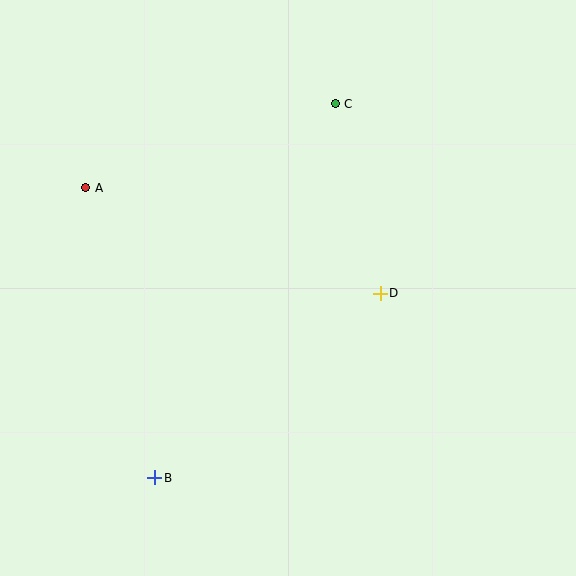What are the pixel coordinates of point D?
Point D is at (380, 293).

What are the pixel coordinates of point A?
Point A is at (86, 188).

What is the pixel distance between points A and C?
The distance between A and C is 263 pixels.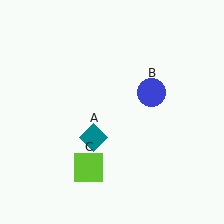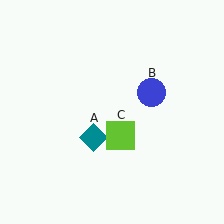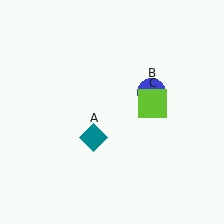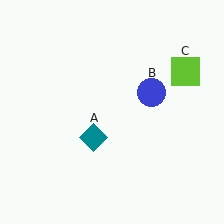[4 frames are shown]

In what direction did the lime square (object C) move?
The lime square (object C) moved up and to the right.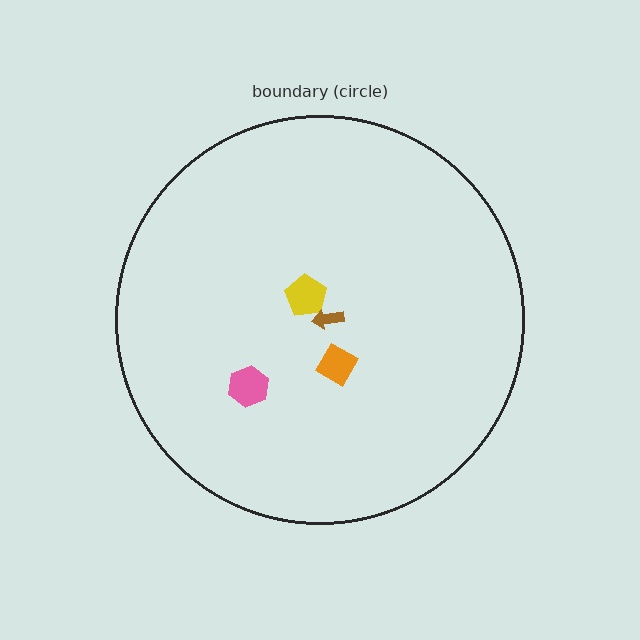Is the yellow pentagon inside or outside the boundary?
Inside.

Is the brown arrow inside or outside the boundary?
Inside.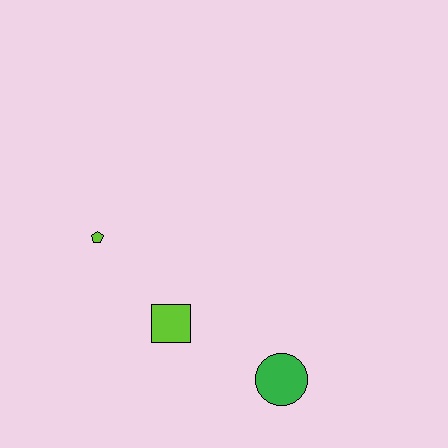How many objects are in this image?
There are 3 objects.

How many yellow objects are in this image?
There are no yellow objects.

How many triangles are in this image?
There are no triangles.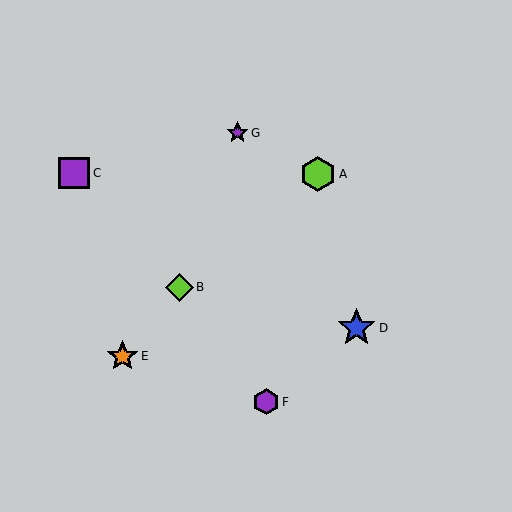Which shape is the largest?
The blue star (labeled D) is the largest.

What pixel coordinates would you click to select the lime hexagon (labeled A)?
Click at (318, 174) to select the lime hexagon A.